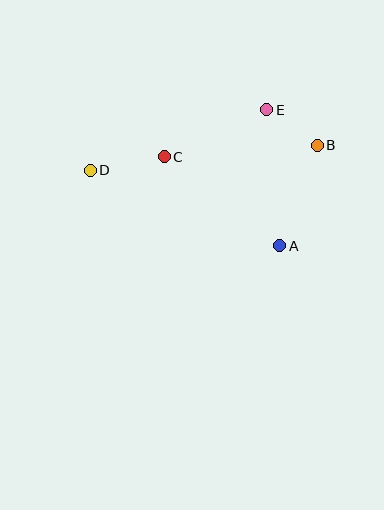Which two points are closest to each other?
Points B and E are closest to each other.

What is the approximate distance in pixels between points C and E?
The distance between C and E is approximately 113 pixels.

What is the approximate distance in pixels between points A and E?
The distance between A and E is approximately 137 pixels.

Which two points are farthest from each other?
Points B and D are farthest from each other.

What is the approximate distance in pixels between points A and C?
The distance between A and C is approximately 146 pixels.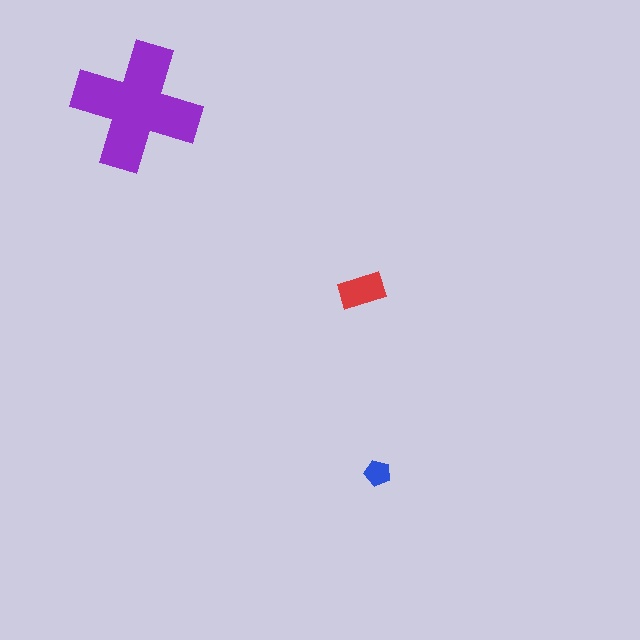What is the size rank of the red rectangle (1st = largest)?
2nd.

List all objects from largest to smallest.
The purple cross, the red rectangle, the blue pentagon.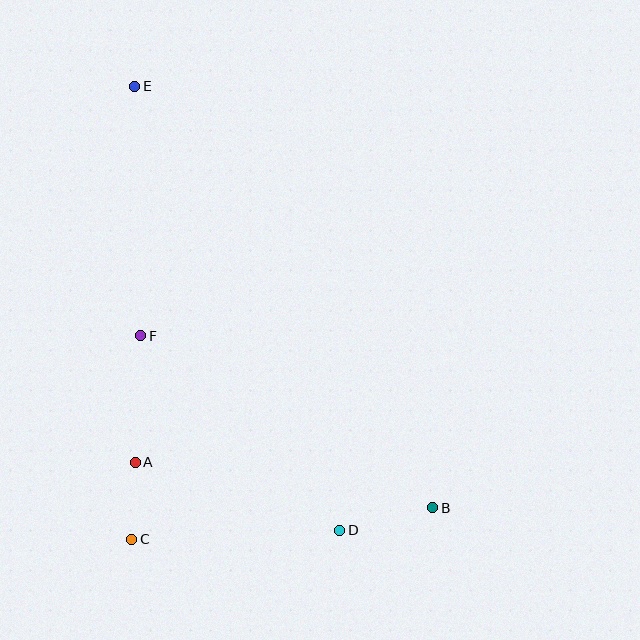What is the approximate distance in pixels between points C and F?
The distance between C and F is approximately 204 pixels.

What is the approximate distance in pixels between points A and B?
The distance between A and B is approximately 301 pixels.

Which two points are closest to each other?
Points A and C are closest to each other.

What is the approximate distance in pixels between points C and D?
The distance between C and D is approximately 208 pixels.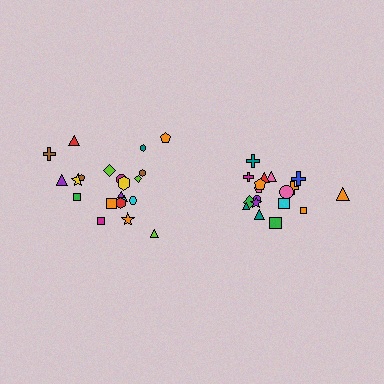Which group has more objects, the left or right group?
The left group.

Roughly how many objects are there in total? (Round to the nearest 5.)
Roughly 40 objects in total.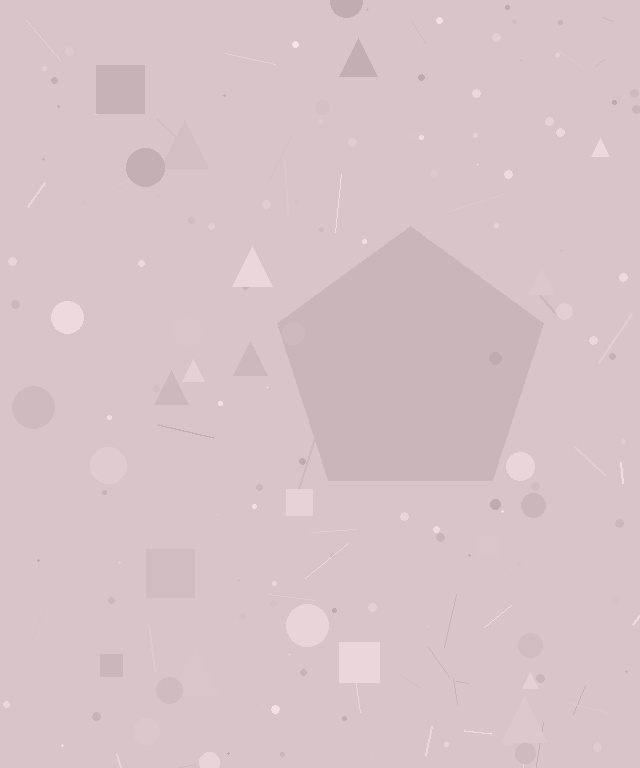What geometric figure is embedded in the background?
A pentagon is embedded in the background.